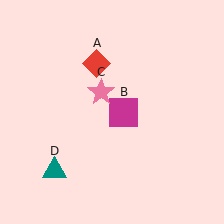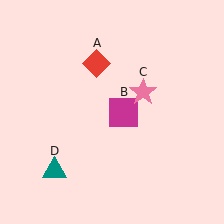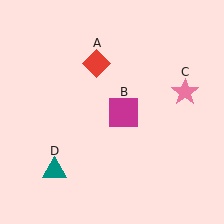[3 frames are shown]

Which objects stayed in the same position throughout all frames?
Red diamond (object A) and magenta square (object B) and teal triangle (object D) remained stationary.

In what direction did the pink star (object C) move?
The pink star (object C) moved right.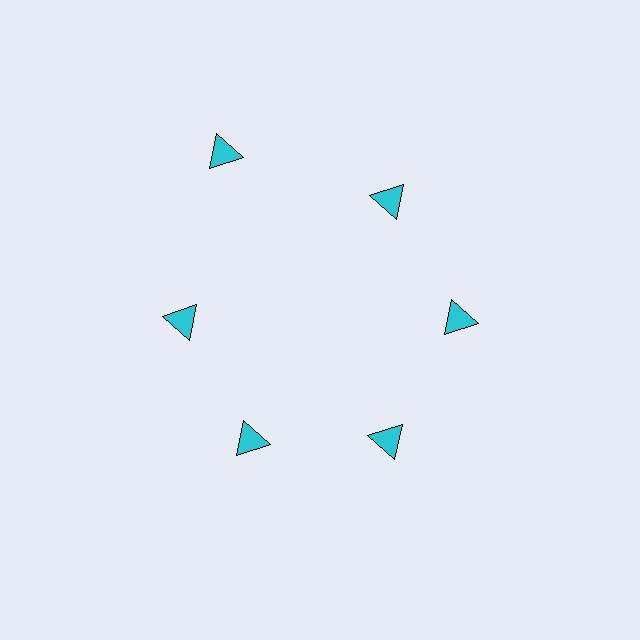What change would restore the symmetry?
The symmetry would be restored by moving it inward, back onto the ring so that all 6 triangles sit at equal angles and equal distance from the center.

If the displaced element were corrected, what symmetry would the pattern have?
It would have 6-fold rotational symmetry — the pattern would map onto itself every 60 degrees.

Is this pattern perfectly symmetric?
No. The 6 cyan triangles are arranged in a ring, but one element near the 11 o'clock position is pushed outward from the center, breaking the 6-fold rotational symmetry.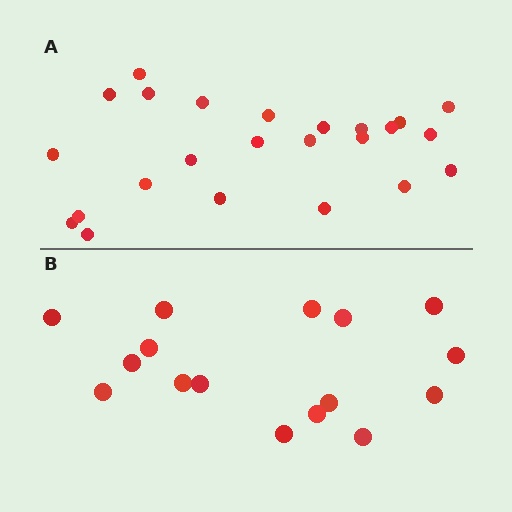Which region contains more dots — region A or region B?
Region A (the top region) has more dots.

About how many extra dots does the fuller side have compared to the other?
Region A has roughly 8 or so more dots than region B.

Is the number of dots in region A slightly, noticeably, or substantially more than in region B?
Region A has substantially more. The ratio is roughly 1.5 to 1.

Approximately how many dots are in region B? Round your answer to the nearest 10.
About 20 dots. (The exact count is 16, which rounds to 20.)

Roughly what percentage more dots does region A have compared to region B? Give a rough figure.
About 50% more.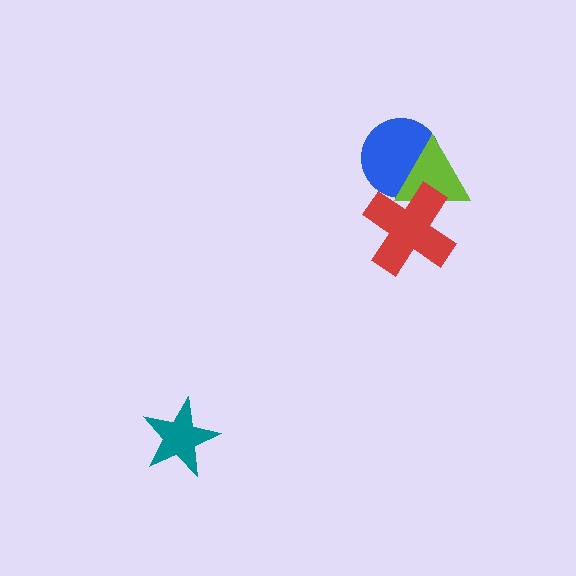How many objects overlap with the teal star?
0 objects overlap with the teal star.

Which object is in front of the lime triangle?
The red cross is in front of the lime triangle.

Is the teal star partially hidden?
No, no other shape covers it.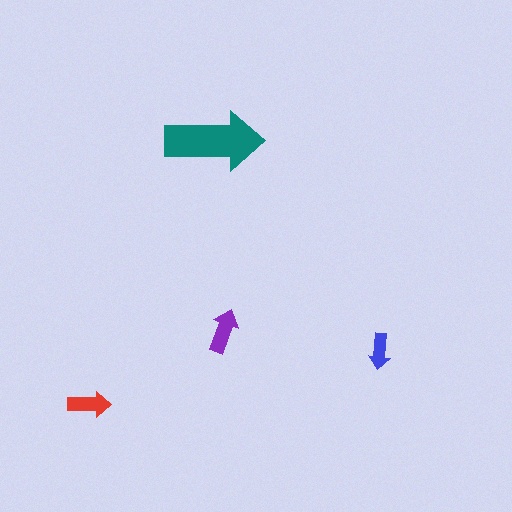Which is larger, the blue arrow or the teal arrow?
The teal one.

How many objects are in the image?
There are 4 objects in the image.